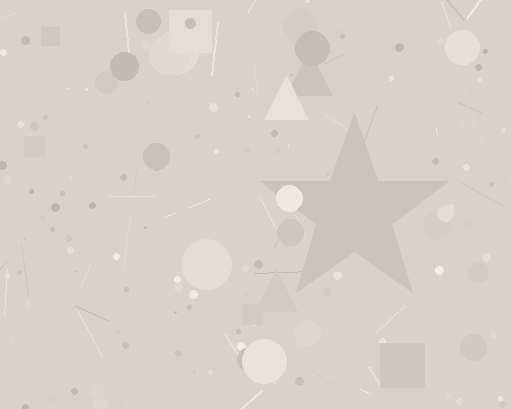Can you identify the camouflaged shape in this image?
The camouflaged shape is a star.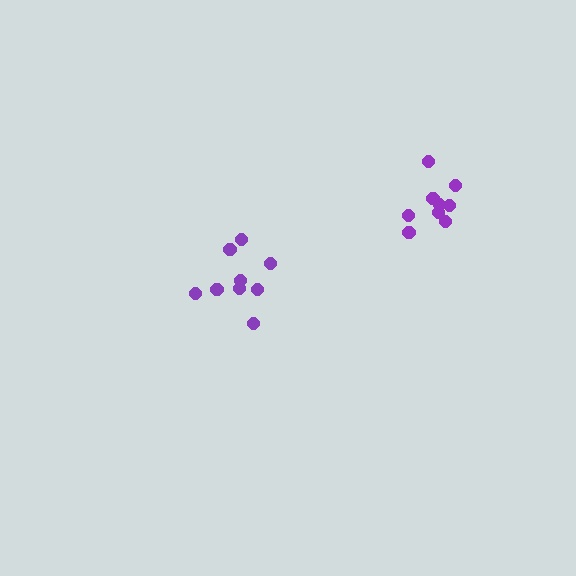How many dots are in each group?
Group 1: 9 dots, Group 2: 9 dots (18 total).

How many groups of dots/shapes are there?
There are 2 groups.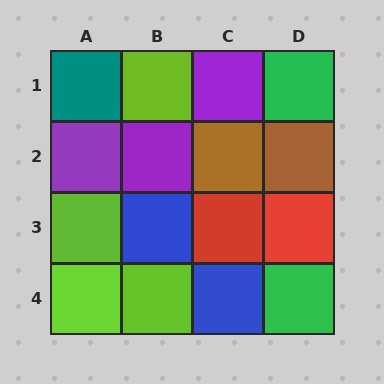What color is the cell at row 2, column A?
Purple.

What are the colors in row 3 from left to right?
Lime, blue, red, red.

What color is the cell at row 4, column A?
Lime.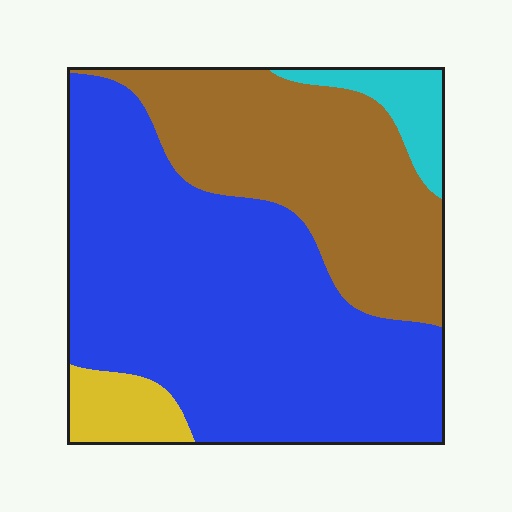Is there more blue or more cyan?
Blue.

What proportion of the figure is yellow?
Yellow takes up less than a sixth of the figure.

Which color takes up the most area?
Blue, at roughly 55%.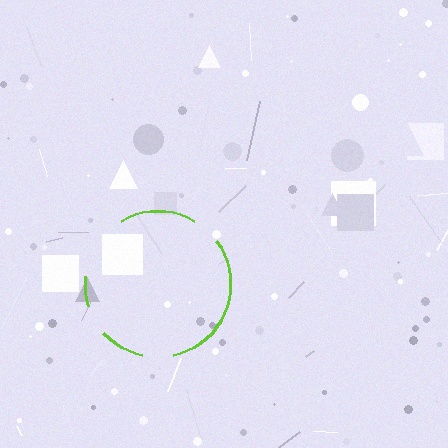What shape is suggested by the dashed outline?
The dashed outline suggests a circle.